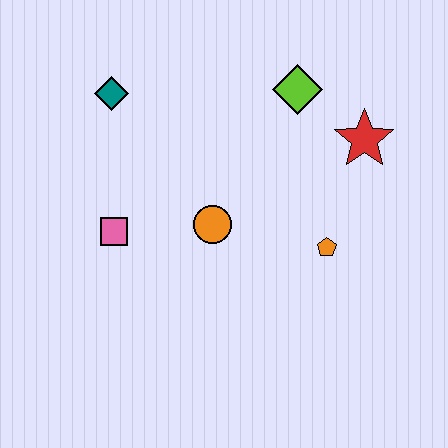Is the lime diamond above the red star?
Yes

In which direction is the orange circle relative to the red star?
The orange circle is to the left of the red star.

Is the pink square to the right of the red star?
No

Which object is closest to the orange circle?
The pink square is closest to the orange circle.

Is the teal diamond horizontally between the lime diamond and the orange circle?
No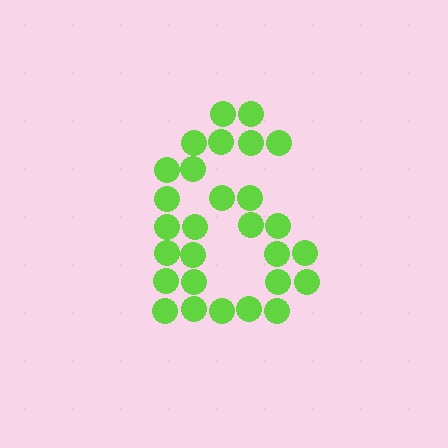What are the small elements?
The small elements are circles.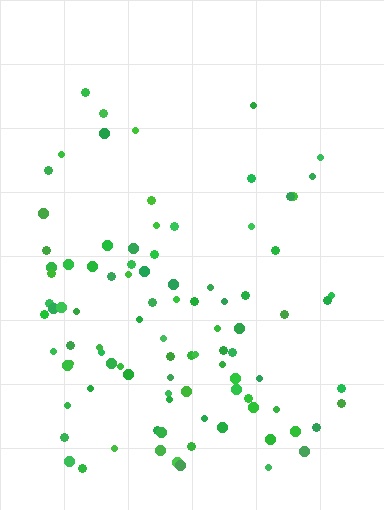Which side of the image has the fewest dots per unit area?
The top.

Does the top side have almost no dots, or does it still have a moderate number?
Still a moderate number, just noticeably fewer than the bottom.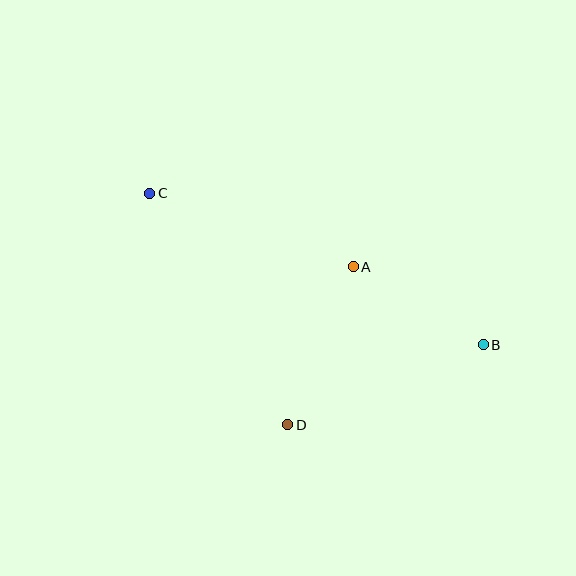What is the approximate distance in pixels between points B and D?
The distance between B and D is approximately 211 pixels.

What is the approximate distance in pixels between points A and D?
The distance between A and D is approximately 171 pixels.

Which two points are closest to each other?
Points A and B are closest to each other.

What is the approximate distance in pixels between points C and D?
The distance between C and D is approximately 269 pixels.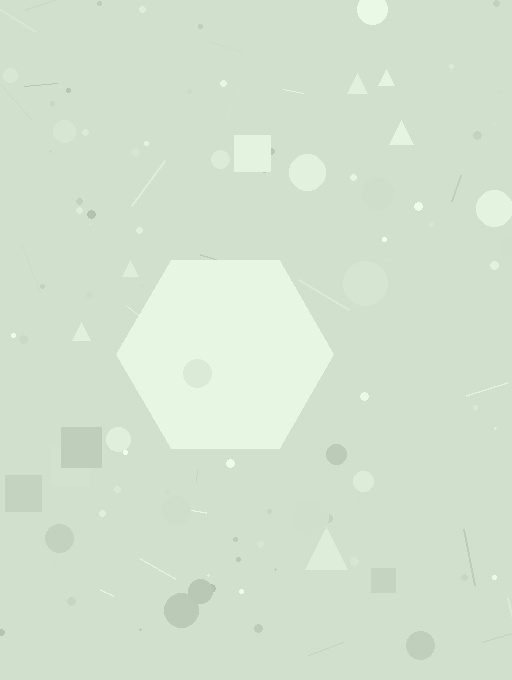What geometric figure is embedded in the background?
A hexagon is embedded in the background.